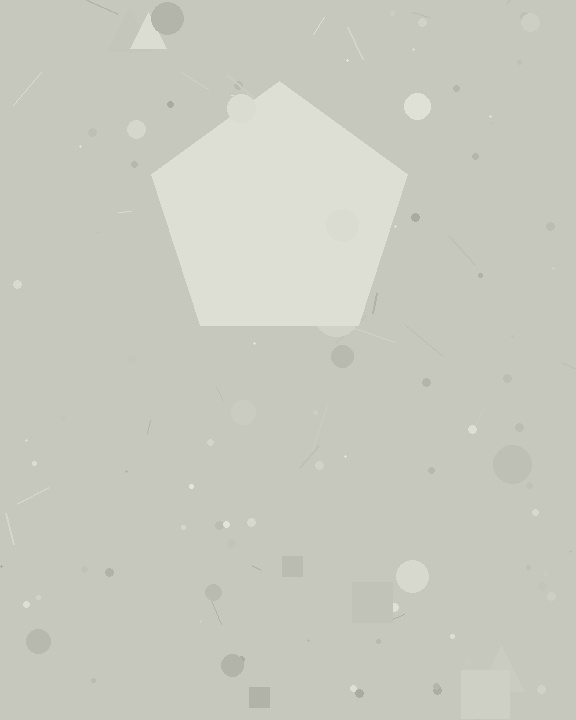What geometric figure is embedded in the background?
A pentagon is embedded in the background.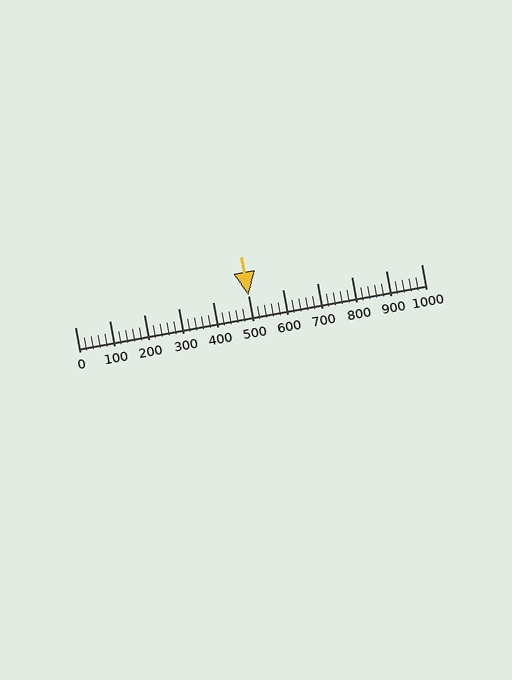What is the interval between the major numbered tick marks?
The major tick marks are spaced 100 units apart.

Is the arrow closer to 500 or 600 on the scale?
The arrow is closer to 500.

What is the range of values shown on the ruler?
The ruler shows values from 0 to 1000.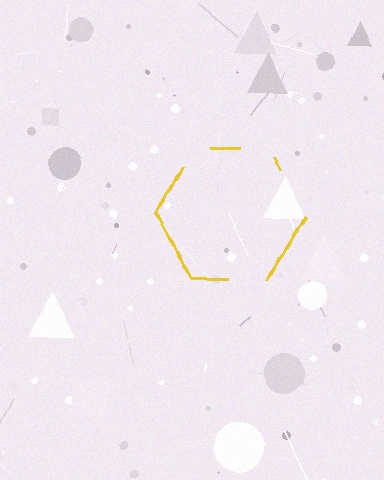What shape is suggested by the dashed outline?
The dashed outline suggests a hexagon.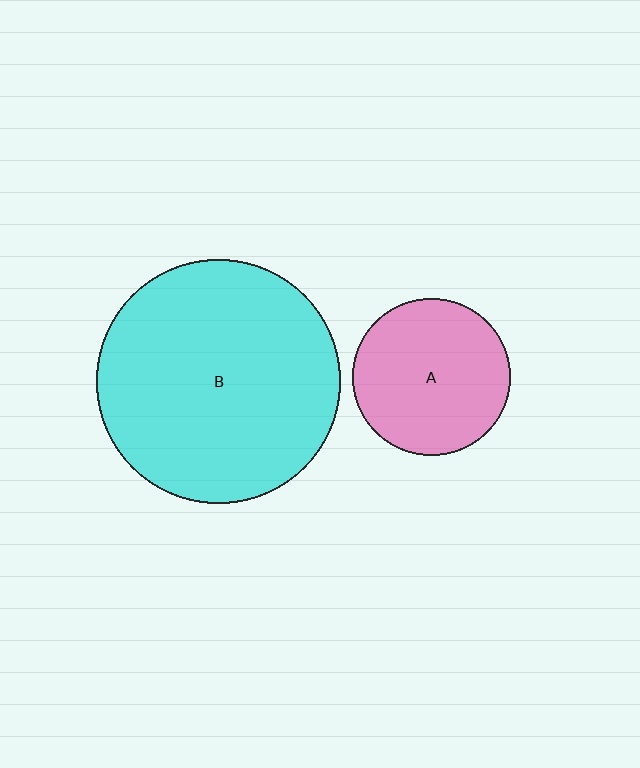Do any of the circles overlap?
No, none of the circles overlap.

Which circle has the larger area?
Circle B (cyan).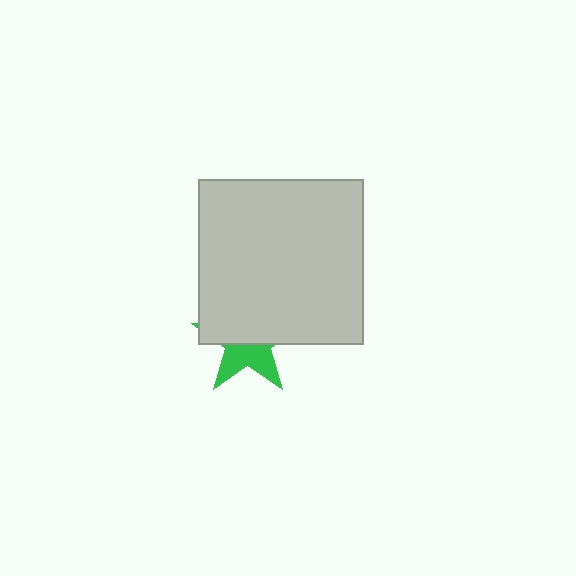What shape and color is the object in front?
The object in front is a light gray square.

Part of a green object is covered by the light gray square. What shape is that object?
It is a star.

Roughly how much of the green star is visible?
A small part of it is visible (roughly 42%).